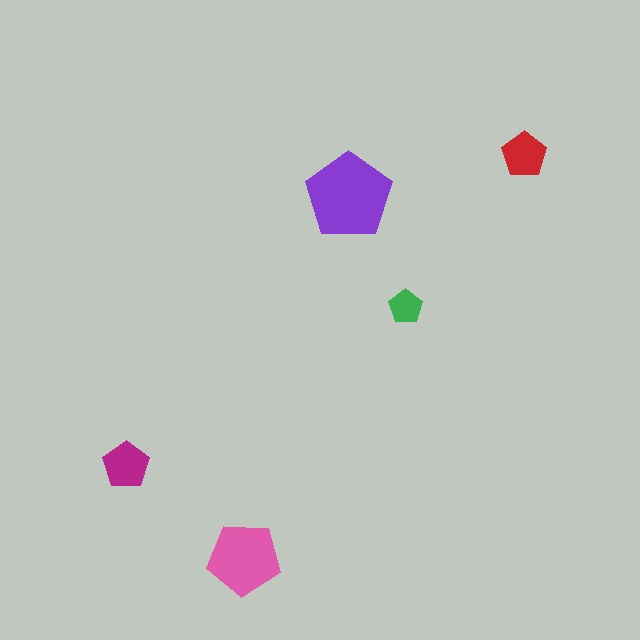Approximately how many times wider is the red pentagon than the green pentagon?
About 1.5 times wider.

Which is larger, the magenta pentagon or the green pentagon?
The magenta one.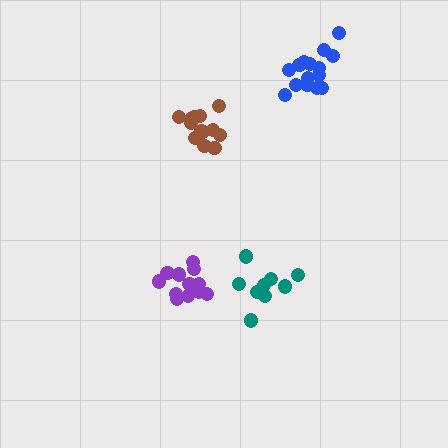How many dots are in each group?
Group 1: 13 dots, Group 2: 13 dots, Group 3: 15 dots, Group 4: 9 dots (50 total).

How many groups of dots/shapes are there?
There are 4 groups.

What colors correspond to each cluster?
The clusters are colored: brown, purple, blue, teal.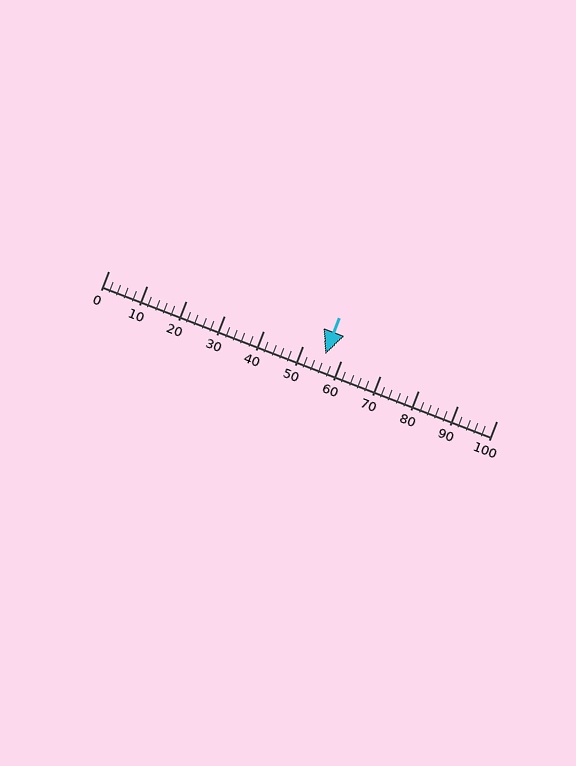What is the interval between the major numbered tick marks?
The major tick marks are spaced 10 units apart.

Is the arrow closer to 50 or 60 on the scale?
The arrow is closer to 60.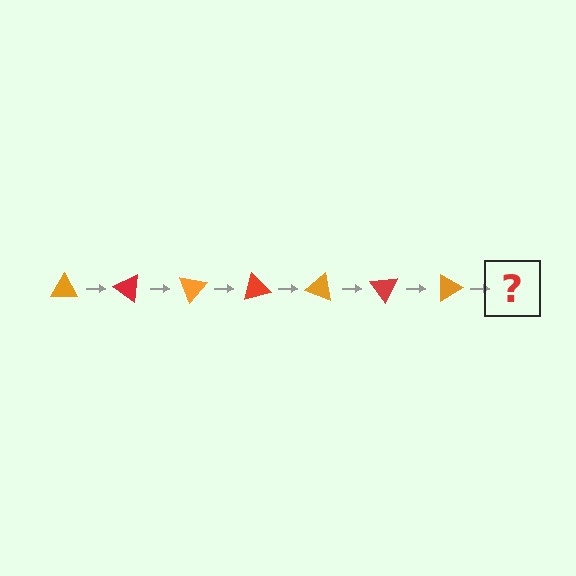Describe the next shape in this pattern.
It should be a red triangle, rotated 245 degrees from the start.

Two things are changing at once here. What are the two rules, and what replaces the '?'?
The two rules are that it rotates 35 degrees each step and the color cycles through orange and red. The '?' should be a red triangle, rotated 245 degrees from the start.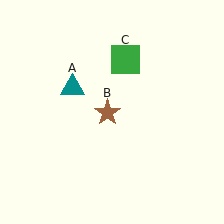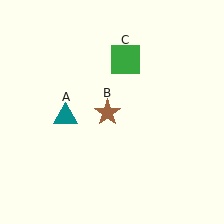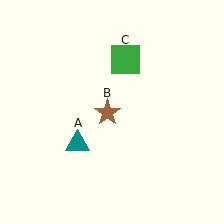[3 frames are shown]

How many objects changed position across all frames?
1 object changed position: teal triangle (object A).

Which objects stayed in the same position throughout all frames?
Brown star (object B) and green square (object C) remained stationary.